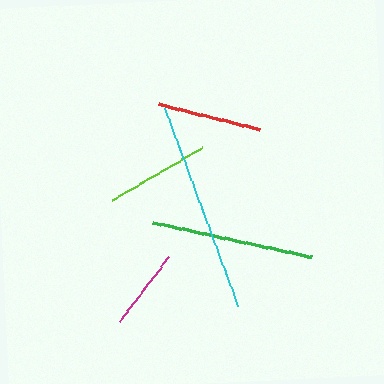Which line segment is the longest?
The cyan line is the longest at approximately 211 pixels.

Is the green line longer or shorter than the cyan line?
The cyan line is longer than the green line.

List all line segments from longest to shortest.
From longest to shortest: cyan, green, red, lime, magenta.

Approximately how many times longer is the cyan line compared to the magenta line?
The cyan line is approximately 2.6 times the length of the magenta line.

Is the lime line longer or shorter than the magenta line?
The lime line is longer than the magenta line.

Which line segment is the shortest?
The magenta line is the shortest at approximately 81 pixels.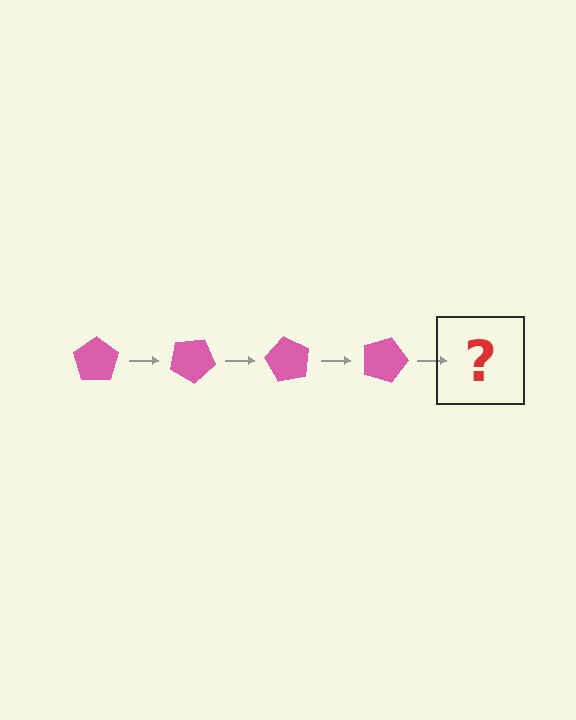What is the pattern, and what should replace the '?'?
The pattern is that the pentagon rotates 30 degrees each step. The '?' should be a pink pentagon rotated 120 degrees.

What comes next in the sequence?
The next element should be a pink pentagon rotated 120 degrees.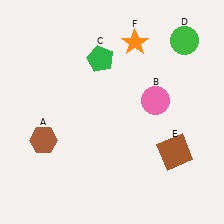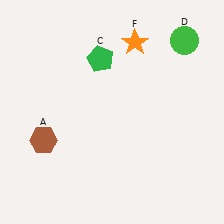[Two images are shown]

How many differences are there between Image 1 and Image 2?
There are 2 differences between the two images.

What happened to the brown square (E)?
The brown square (E) was removed in Image 2. It was in the bottom-right area of Image 1.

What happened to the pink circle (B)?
The pink circle (B) was removed in Image 2. It was in the top-right area of Image 1.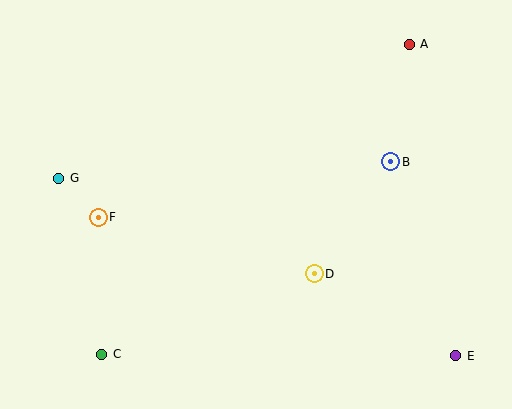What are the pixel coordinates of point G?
Point G is at (59, 178).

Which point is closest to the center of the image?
Point D at (314, 274) is closest to the center.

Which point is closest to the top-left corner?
Point G is closest to the top-left corner.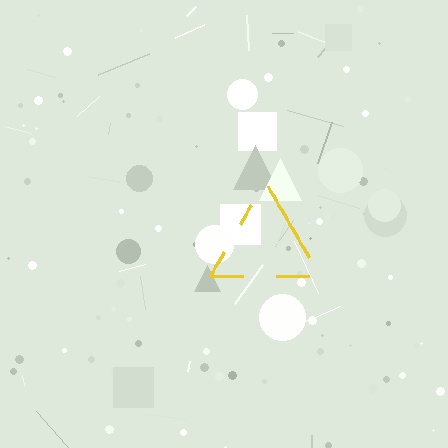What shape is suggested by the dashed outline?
The dashed outline suggests a triangle.